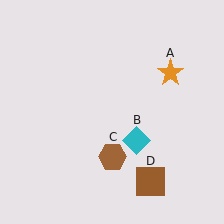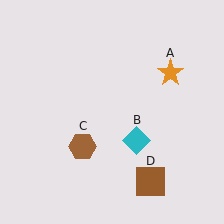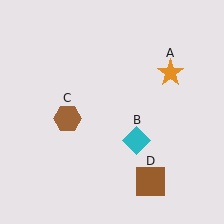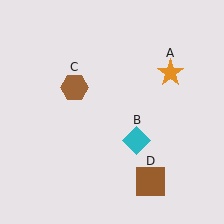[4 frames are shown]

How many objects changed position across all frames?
1 object changed position: brown hexagon (object C).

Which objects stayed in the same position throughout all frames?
Orange star (object A) and cyan diamond (object B) and brown square (object D) remained stationary.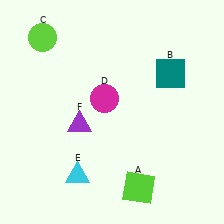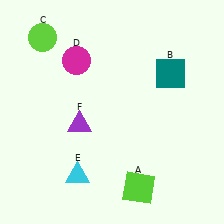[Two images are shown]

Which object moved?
The magenta circle (D) moved up.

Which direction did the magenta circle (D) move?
The magenta circle (D) moved up.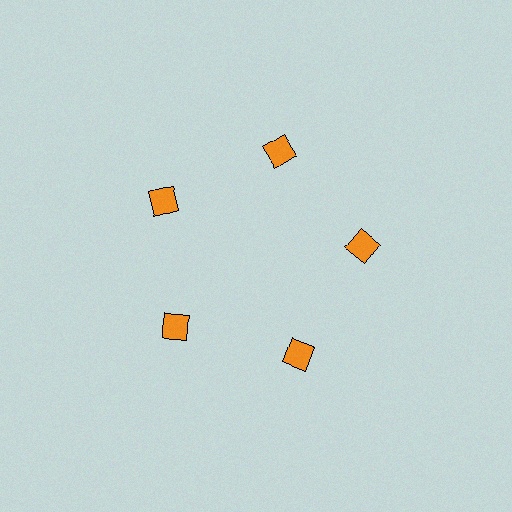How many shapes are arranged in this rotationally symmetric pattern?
There are 5 shapes, arranged in 5 groups of 1.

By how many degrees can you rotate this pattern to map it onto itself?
The pattern maps onto itself every 72 degrees of rotation.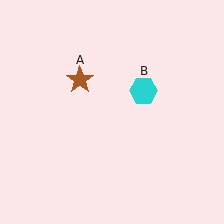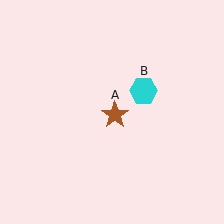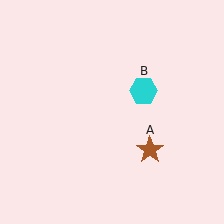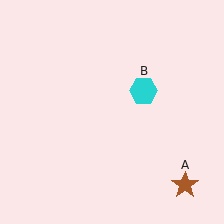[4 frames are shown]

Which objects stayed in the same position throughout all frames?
Cyan hexagon (object B) remained stationary.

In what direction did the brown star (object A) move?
The brown star (object A) moved down and to the right.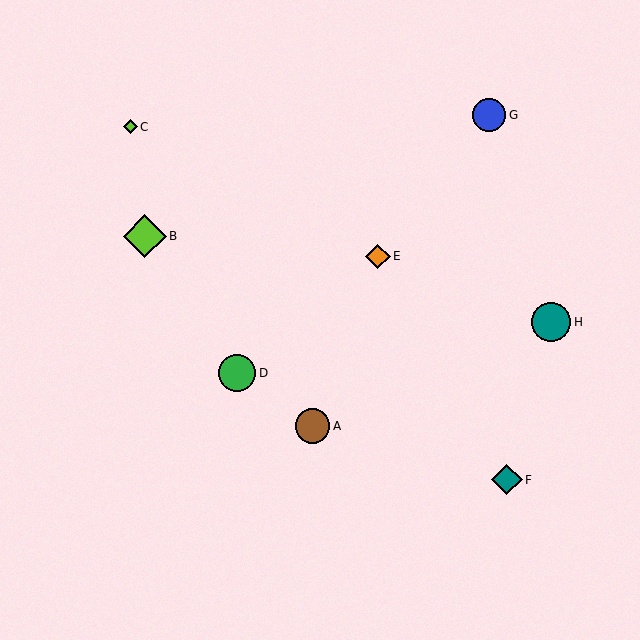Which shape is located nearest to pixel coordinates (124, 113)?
The lime diamond (labeled C) at (130, 127) is nearest to that location.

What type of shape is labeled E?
Shape E is an orange diamond.